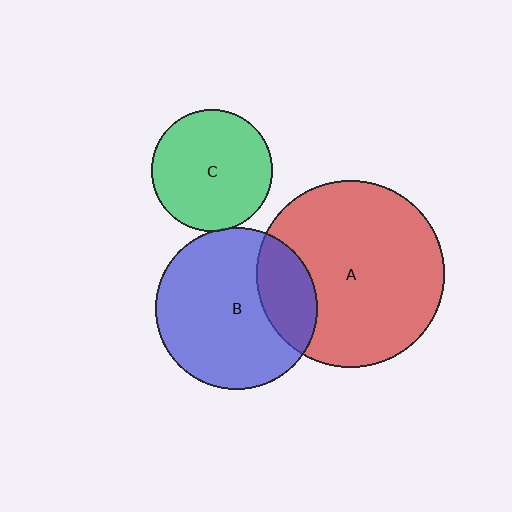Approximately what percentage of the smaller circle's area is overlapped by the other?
Approximately 25%.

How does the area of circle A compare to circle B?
Approximately 1.3 times.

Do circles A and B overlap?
Yes.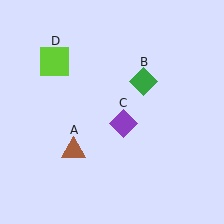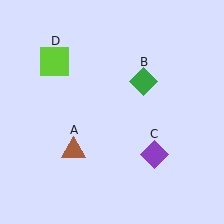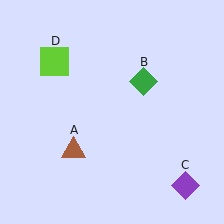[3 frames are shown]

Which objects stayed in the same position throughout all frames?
Brown triangle (object A) and green diamond (object B) and lime square (object D) remained stationary.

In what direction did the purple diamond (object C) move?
The purple diamond (object C) moved down and to the right.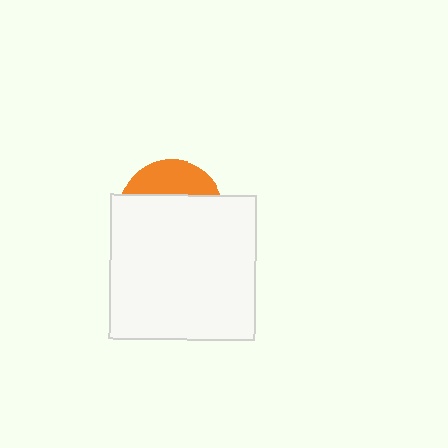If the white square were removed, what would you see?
You would see the complete orange circle.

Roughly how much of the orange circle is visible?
A small part of it is visible (roughly 30%).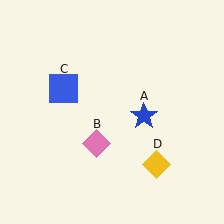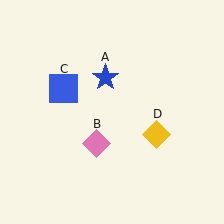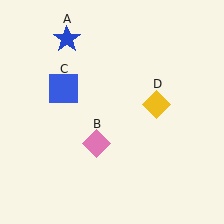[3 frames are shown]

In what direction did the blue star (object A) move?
The blue star (object A) moved up and to the left.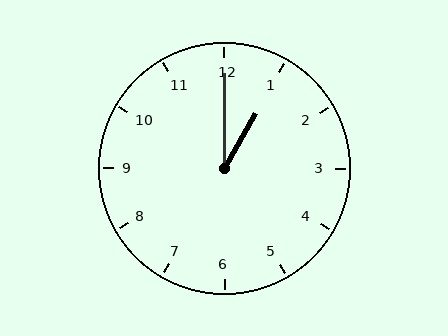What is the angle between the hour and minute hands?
Approximately 30 degrees.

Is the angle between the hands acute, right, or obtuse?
It is acute.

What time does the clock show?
1:00.